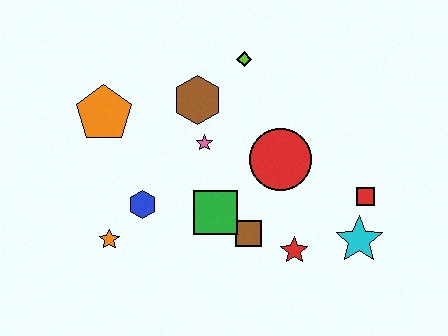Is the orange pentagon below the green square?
No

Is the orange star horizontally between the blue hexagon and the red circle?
No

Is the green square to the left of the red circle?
Yes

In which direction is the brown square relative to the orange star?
The brown square is to the right of the orange star.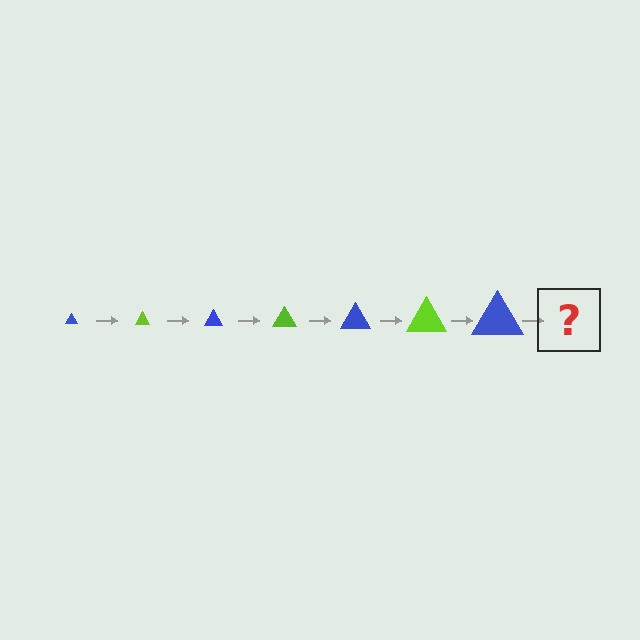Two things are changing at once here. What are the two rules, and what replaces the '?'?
The two rules are that the triangle grows larger each step and the color cycles through blue and lime. The '?' should be a lime triangle, larger than the previous one.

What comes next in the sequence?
The next element should be a lime triangle, larger than the previous one.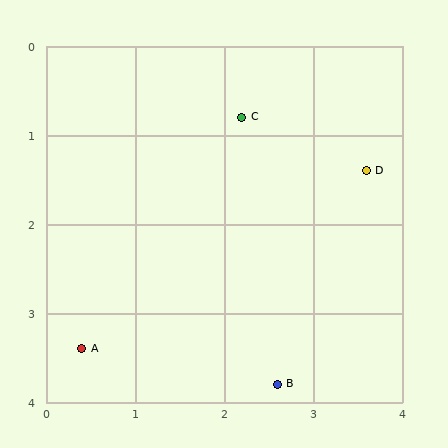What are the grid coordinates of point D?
Point D is at approximately (3.6, 1.4).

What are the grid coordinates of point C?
Point C is at approximately (2.2, 0.8).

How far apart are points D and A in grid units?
Points D and A are about 3.8 grid units apart.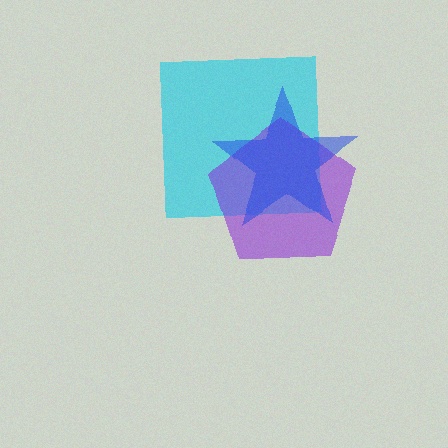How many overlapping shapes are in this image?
There are 3 overlapping shapes in the image.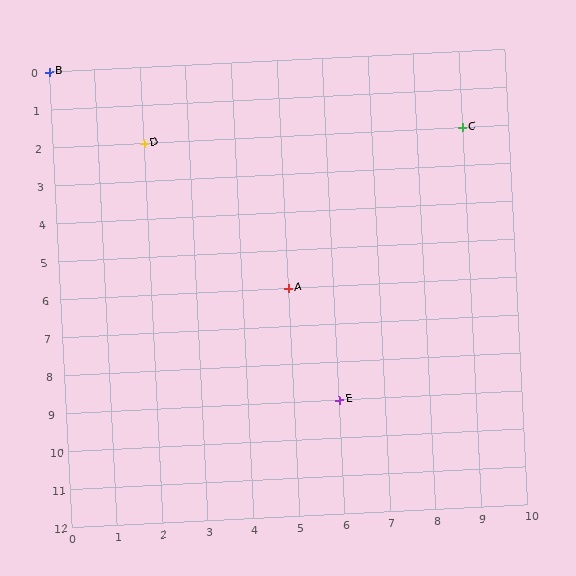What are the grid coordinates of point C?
Point C is at grid coordinates (9, 2).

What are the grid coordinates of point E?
Point E is at grid coordinates (6, 9).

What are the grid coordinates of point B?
Point B is at grid coordinates (0, 0).